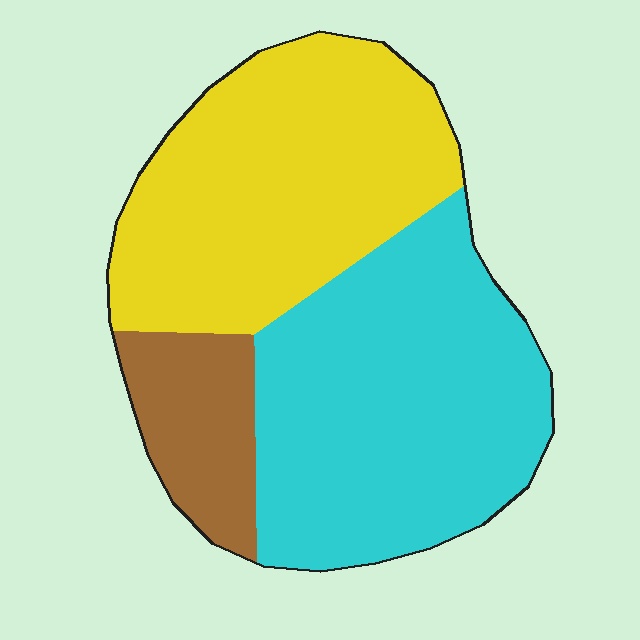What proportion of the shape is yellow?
Yellow covers around 40% of the shape.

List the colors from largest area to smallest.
From largest to smallest: cyan, yellow, brown.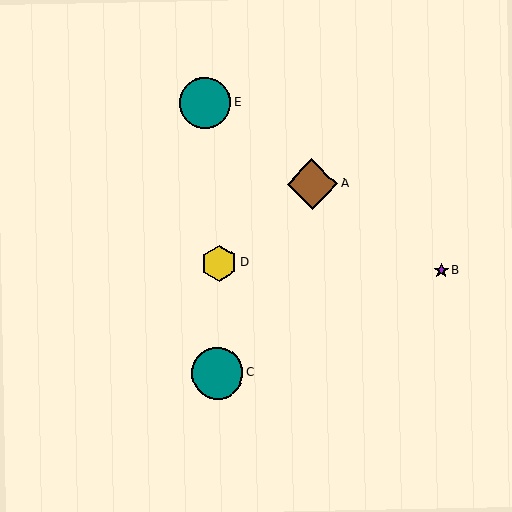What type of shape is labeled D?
Shape D is a yellow hexagon.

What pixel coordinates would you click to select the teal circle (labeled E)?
Click at (205, 103) to select the teal circle E.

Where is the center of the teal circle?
The center of the teal circle is at (205, 103).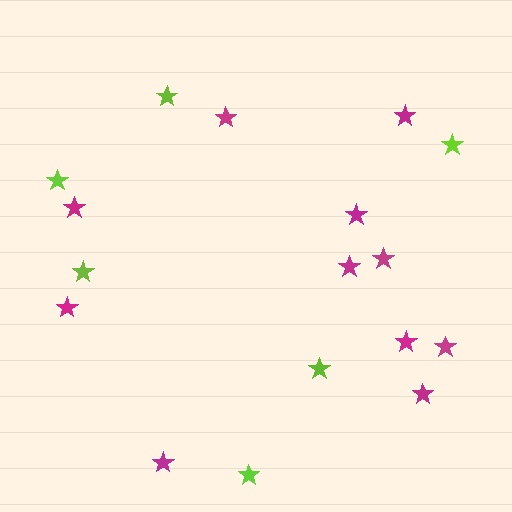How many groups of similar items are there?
There are 2 groups: one group of magenta stars (11) and one group of lime stars (6).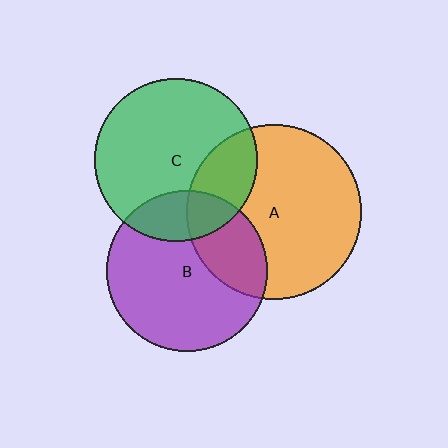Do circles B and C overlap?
Yes.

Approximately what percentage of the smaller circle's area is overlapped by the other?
Approximately 20%.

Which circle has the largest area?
Circle A (orange).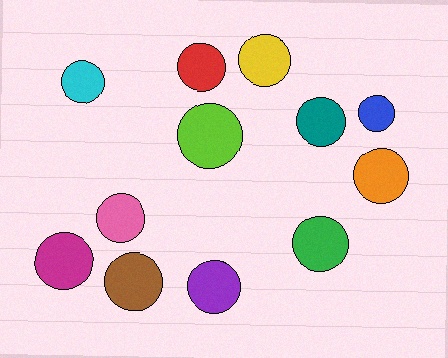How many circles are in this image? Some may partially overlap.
There are 12 circles.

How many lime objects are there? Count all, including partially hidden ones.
There is 1 lime object.